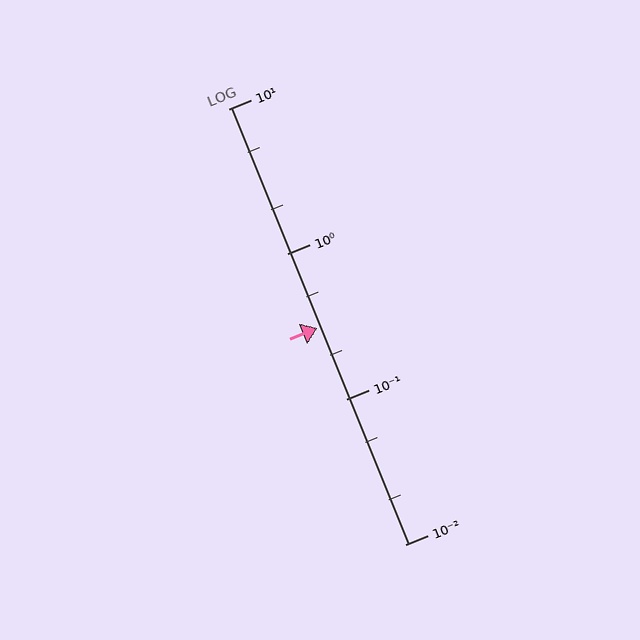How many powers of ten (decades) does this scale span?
The scale spans 3 decades, from 0.01 to 10.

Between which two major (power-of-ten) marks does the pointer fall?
The pointer is between 0.1 and 1.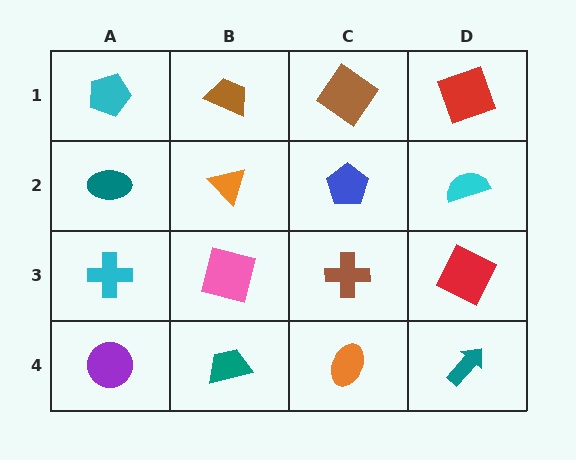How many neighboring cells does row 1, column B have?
3.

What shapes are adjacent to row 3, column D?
A cyan semicircle (row 2, column D), a teal arrow (row 4, column D), a brown cross (row 3, column C).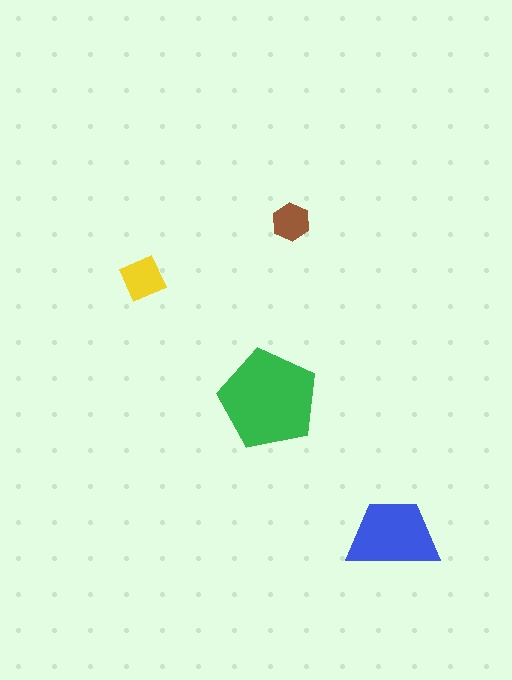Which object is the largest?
The green pentagon.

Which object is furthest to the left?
The yellow diamond is leftmost.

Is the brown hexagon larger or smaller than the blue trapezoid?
Smaller.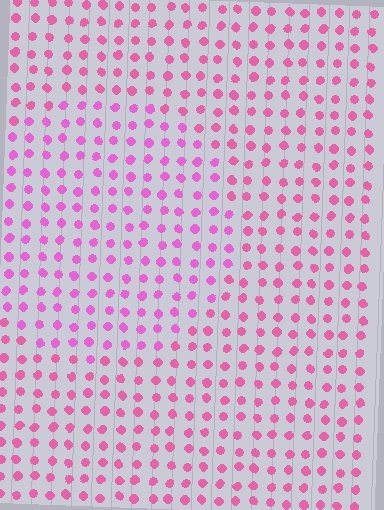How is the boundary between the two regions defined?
The boundary is defined purely by a slight shift in hue (about 20 degrees). Spacing, size, and orientation are identical on both sides.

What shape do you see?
I see a circle.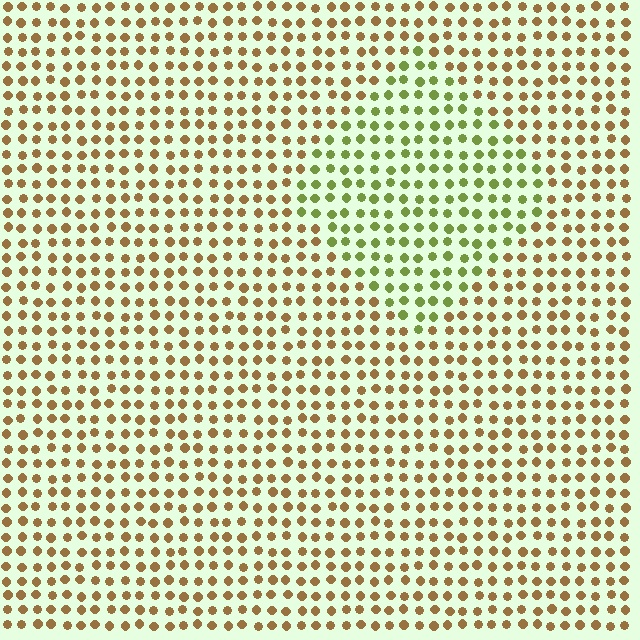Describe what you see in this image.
The image is filled with small brown elements in a uniform arrangement. A diamond-shaped region is visible where the elements are tinted to a slightly different hue, forming a subtle color boundary.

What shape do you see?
I see a diamond.